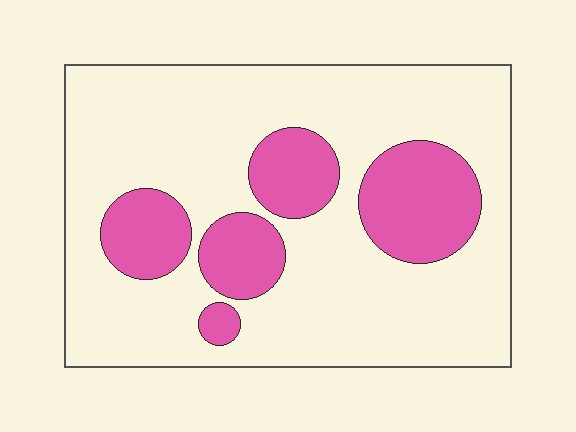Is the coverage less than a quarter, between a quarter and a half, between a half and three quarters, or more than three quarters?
Less than a quarter.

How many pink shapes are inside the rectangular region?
5.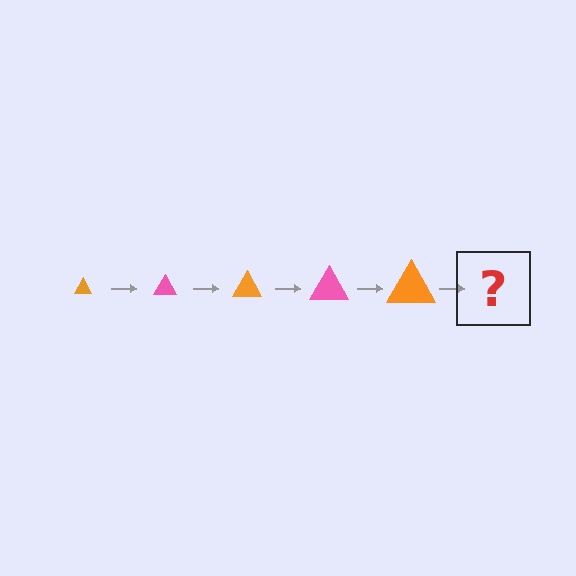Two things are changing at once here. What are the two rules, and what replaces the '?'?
The two rules are that the triangle grows larger each step and the color cycles through orange and pink. The '?' should be a pink triangle, larger than the previous one.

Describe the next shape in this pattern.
It should be a pink triangle, larger than the previous one.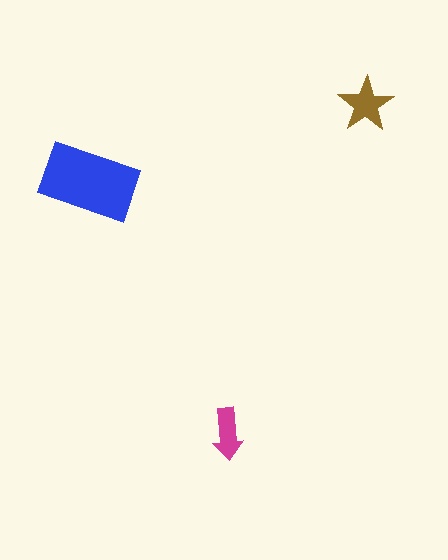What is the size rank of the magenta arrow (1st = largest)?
3rd.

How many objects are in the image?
There are 3 objects in the image.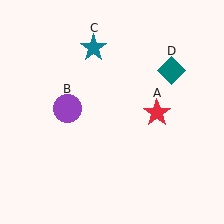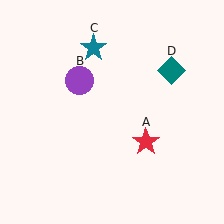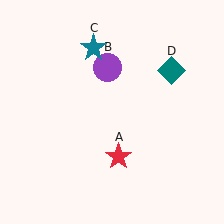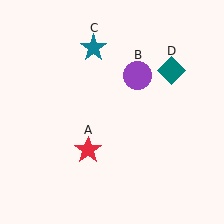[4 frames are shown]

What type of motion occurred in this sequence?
The red star (object A), purple circle (object B) rotated clockwise around the center of the scene.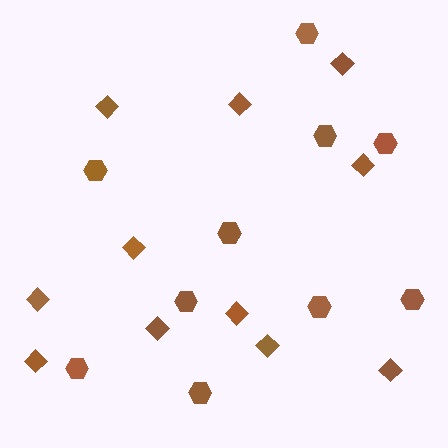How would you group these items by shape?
There are 2 groups: one group of hexagons (10) and one group of diamonds (11).